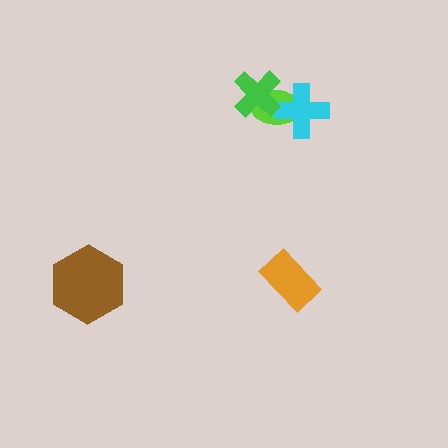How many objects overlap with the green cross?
1 object overlaps with the green cross.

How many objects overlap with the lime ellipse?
2 objects overlap with the lime ellipse.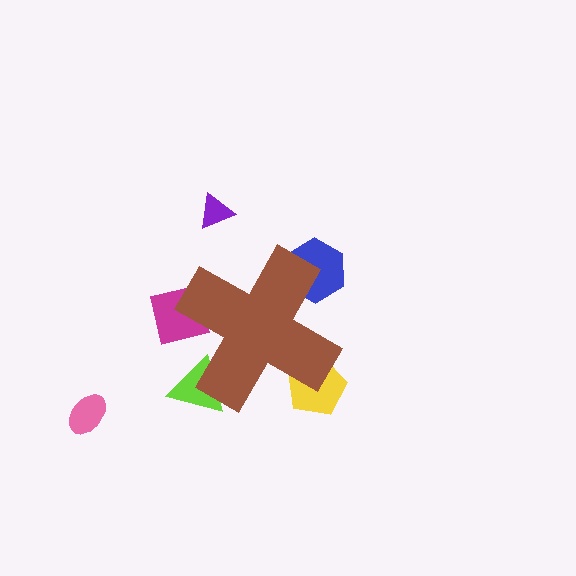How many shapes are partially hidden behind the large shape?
4 shapes are partially hidden.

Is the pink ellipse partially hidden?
No, the pink ellipse is fully visible.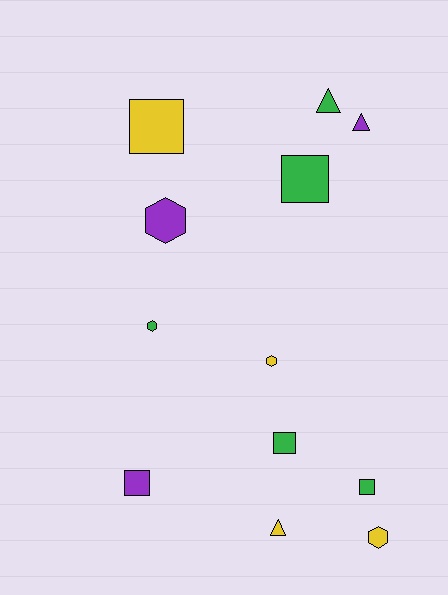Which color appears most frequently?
Green, with 5 objects.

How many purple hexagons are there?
There is 1 purple hexagon.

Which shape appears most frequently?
Square, with 5 objects.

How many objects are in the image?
There are 12 objects.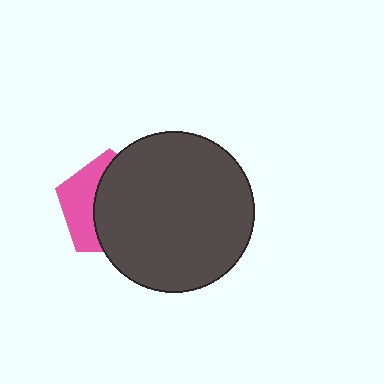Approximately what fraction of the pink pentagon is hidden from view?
Roughly 63% of the pink pentagon is hidden behind the dark gray circle.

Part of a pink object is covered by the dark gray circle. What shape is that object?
It is a pentagon.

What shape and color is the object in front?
The object in front is a dark gray circle.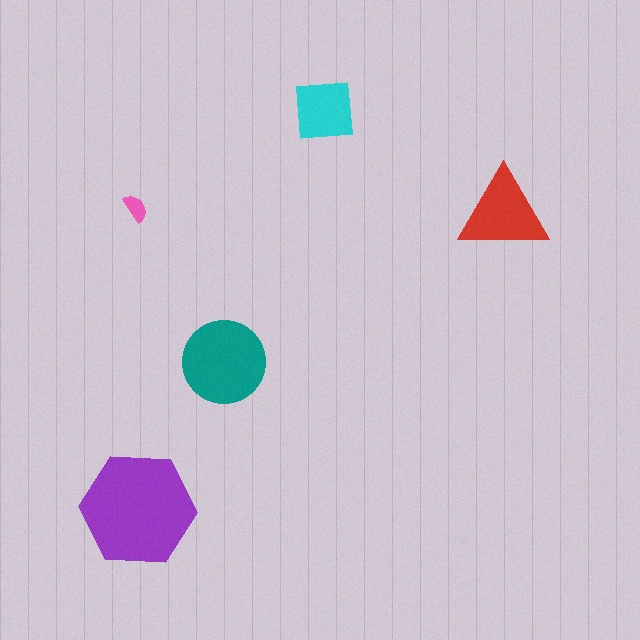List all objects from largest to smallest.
The purple hexagon, the teal circle, the red triangle, the cyan square, the pink semicircle.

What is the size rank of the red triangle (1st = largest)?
3rd.